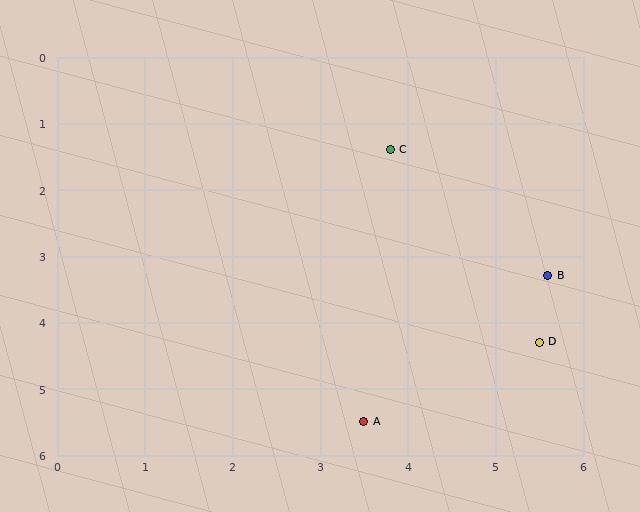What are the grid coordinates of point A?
Point A is at approximately (3.5, 5.5).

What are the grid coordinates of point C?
Point C is at approximately (3.8, 1.4).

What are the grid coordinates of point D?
Point D is at approximately (5.5, 4.3).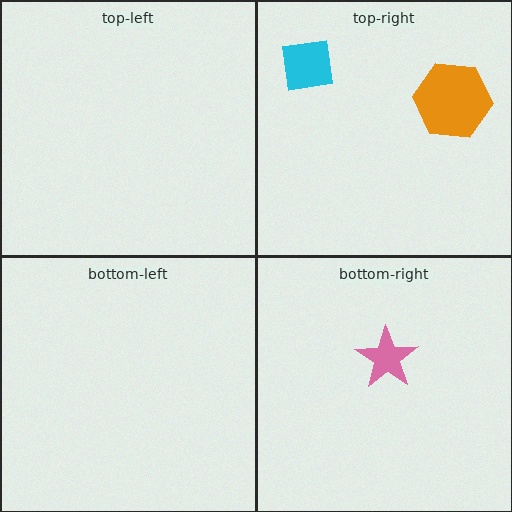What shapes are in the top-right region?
The cyan square, the orange hexagon.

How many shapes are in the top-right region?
2.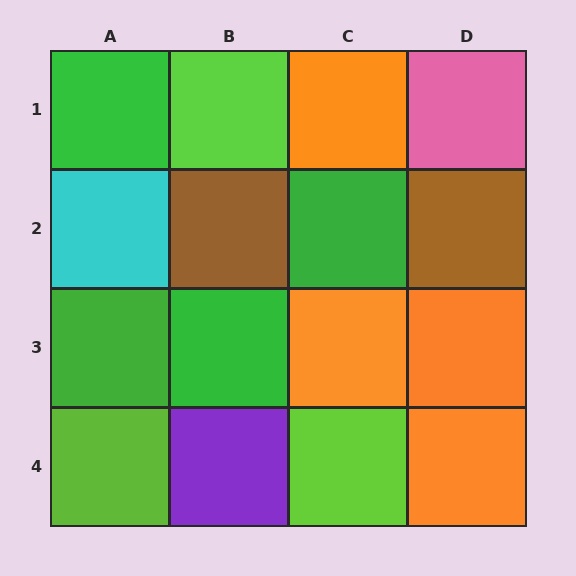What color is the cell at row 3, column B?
Green.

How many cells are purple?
1 cell is purple.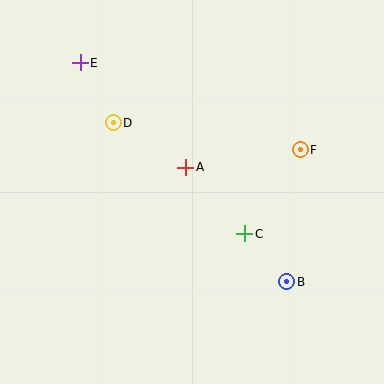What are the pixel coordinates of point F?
Point F is at (300, 150).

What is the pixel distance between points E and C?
The distance between E and C is 237 pixels.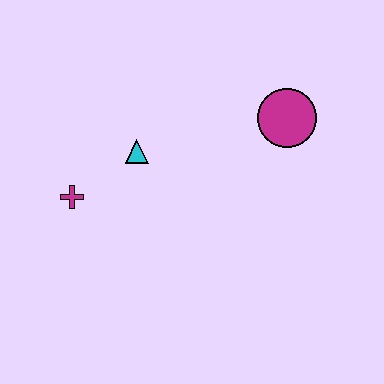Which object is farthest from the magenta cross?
The magenta circle is farthest from the magenta cross.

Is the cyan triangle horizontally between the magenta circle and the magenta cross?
Yes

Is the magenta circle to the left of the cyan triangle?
No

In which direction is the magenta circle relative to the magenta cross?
The magenta circle is to the right of the magenta cross.